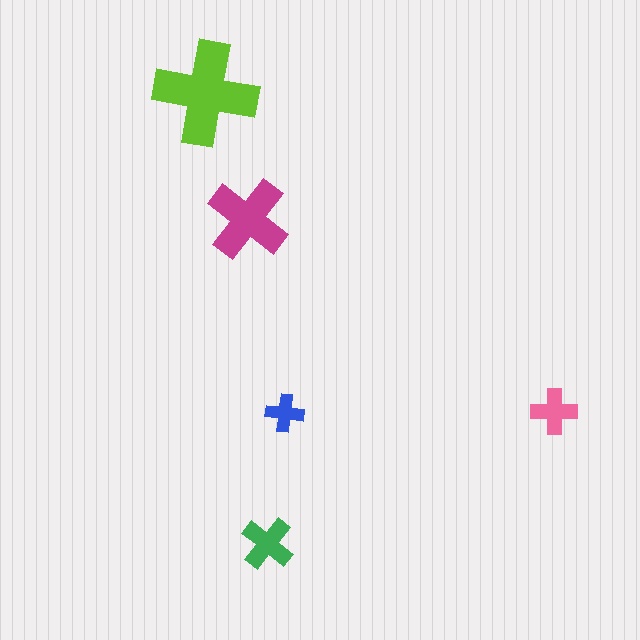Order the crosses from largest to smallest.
the lime one, the magenta one, the green one, the pink one, the blue one.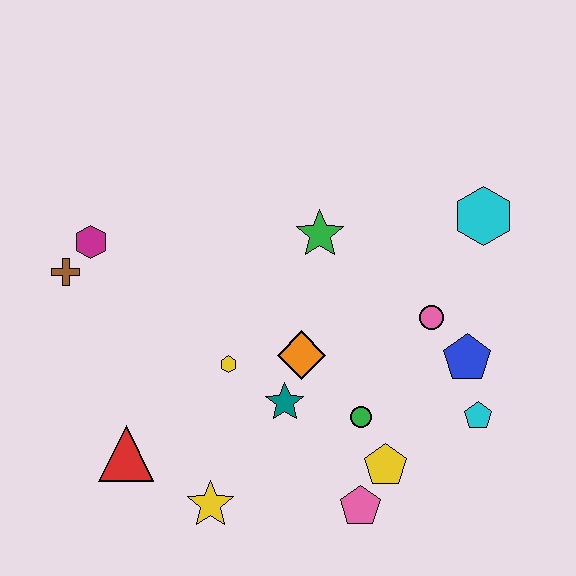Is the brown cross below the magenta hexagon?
Yes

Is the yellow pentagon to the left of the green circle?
No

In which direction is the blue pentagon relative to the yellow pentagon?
The blue pentagon is above the yellow pentagon.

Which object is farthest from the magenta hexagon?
The cyan pentagon is farthest from the magenta hexagon.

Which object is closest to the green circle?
The yellow pentagon is closest to the green circle.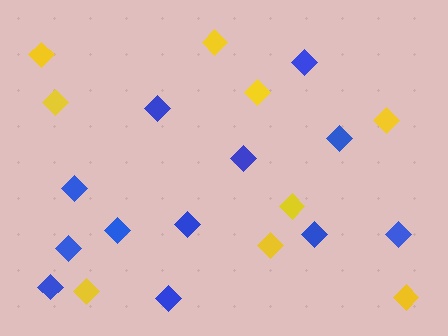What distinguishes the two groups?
There are 2 groups: one group of blue diamonds (12) and one group of yellow diamonds (9).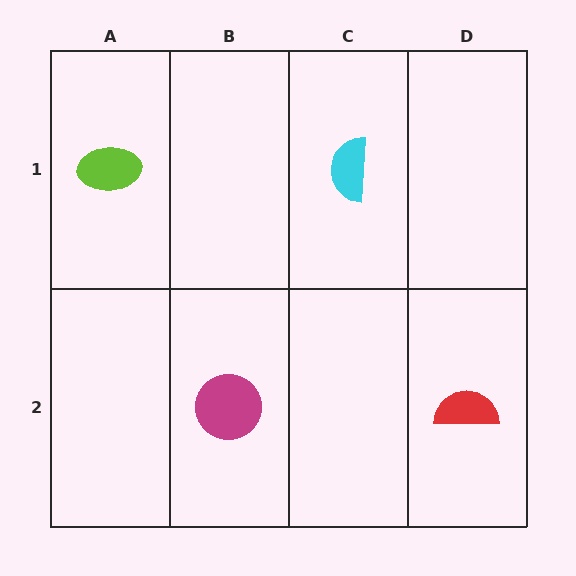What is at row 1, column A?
A lime ellipse.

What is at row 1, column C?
A cyan semicircle.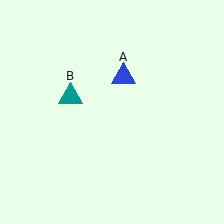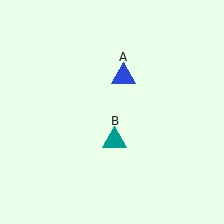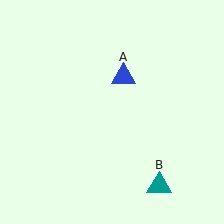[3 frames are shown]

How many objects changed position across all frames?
1 object changed position: teal triangle (object B).